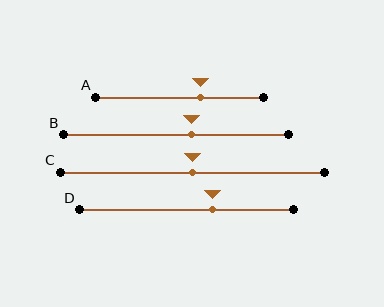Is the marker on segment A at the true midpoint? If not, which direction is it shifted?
No, the marker on segment A is shifted to the right by about 12% of the segment length.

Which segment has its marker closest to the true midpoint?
Segment C has its marker closest to the true midpoint.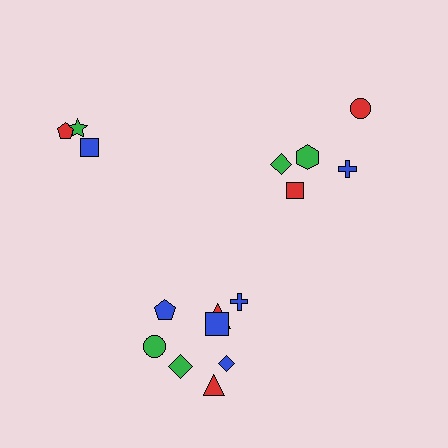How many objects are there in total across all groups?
There are 16 objects.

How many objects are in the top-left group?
There are 3 objects.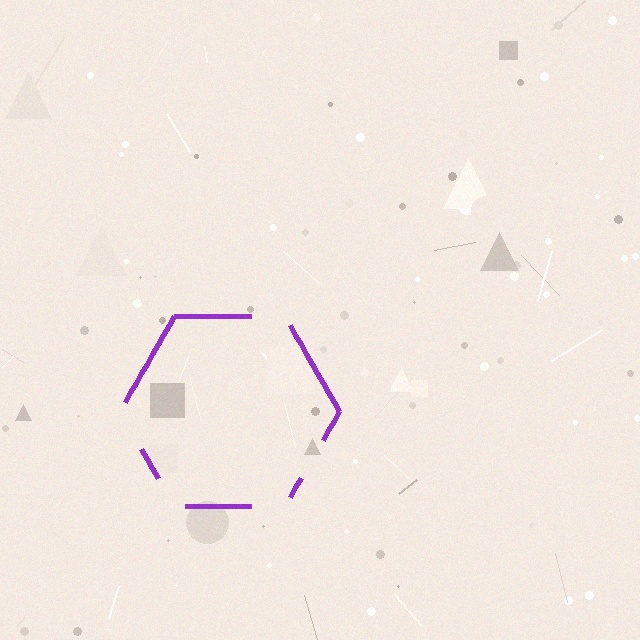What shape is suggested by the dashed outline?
The dashed outline suggests a hexagon.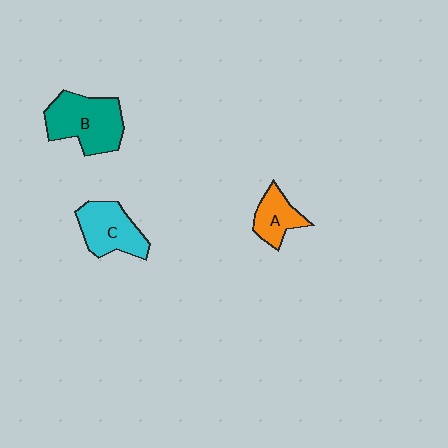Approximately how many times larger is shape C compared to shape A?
Approximately 1.5 times.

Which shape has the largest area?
Shape B (teal).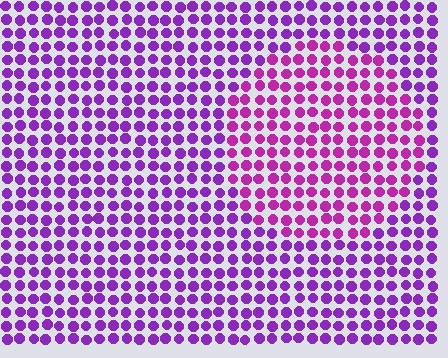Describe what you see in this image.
The image is filled with small purple elements in a uniform arrangement. A circle-shaped region is visible where the elements are tinted to a slightly different hue, forming a subtle color boundary.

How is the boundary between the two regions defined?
The boundary is defined purely by a slight shift in hue (about 27 degrees). Spacing, size, and orientation are identical on both sides.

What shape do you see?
I see a circle.